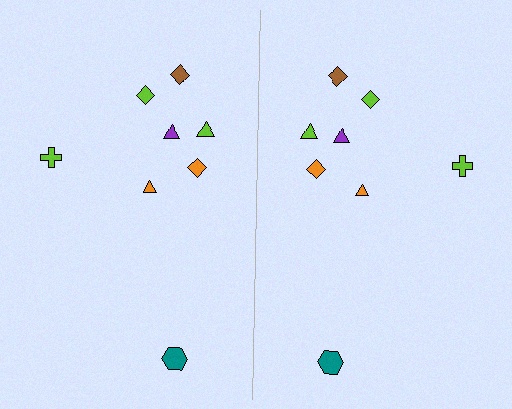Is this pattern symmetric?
Yes, this pattern has bilateral (reflection) symmetry.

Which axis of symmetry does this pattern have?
The pattern has a vertical axis of symmetry running through the center of the image.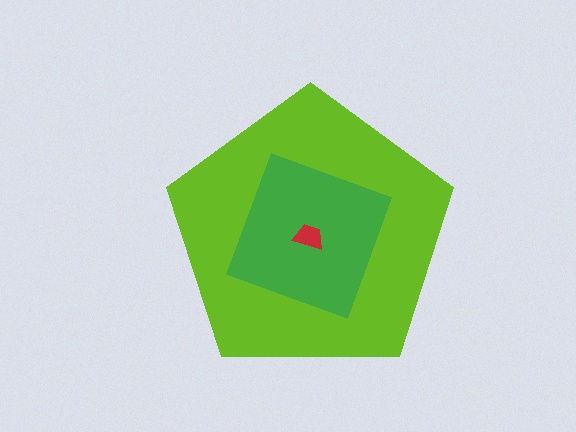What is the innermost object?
The red trapezoid.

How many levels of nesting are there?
3.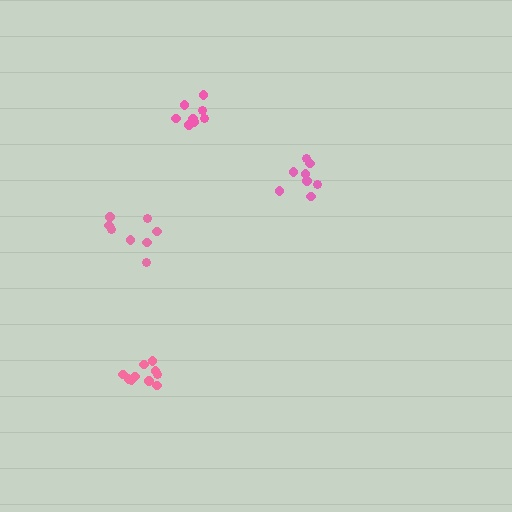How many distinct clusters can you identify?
There are 4 distinct clusters.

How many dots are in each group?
Group 1: 8 dots, Group 2: 8 dots, Group 3: 10 dots, Group 4: 8 dots (34 total).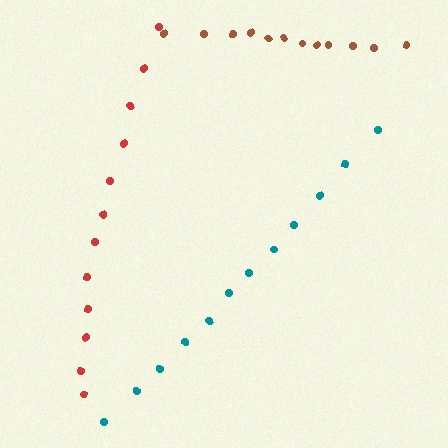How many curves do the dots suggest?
There are 3 distinct paths.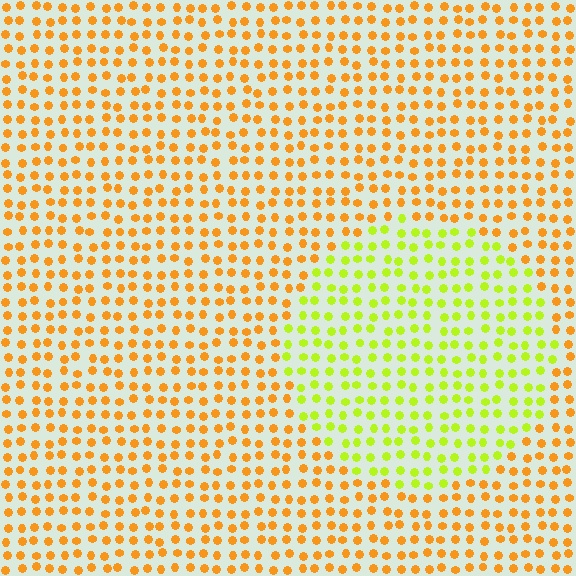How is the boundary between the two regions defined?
The boundary is defined purely by a slight shift in hue (about 45 degrees). Spacing, size, and orientation are identical on both sides.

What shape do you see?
I see a circle.